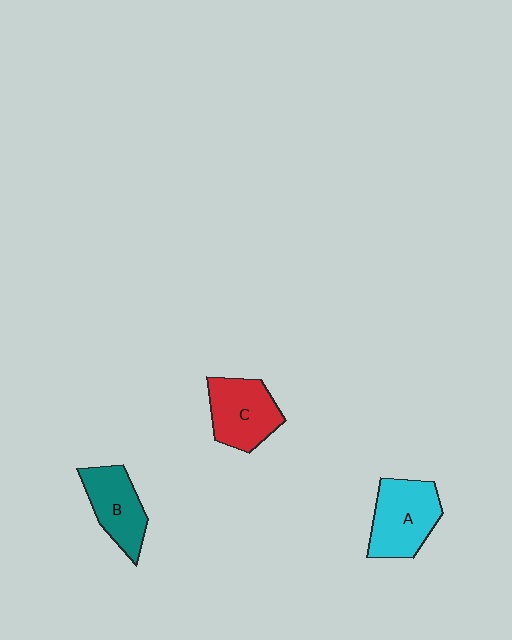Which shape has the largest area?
Shape A (cyan).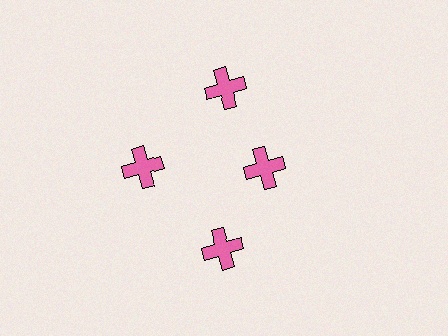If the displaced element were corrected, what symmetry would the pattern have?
It would have 4-fold rotational symmetry — the pattern would map onto itself every 90 degrees.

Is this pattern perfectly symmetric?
No. The 4 pink crosses are arranged in a ring, but one element near the 3 o'clock position is pulled inward toward the center, breaking the 4-fold rotational symmetry.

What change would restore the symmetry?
The symmetry would be restored by moving it outward, back onto the ring so that all 4 crosses sit at equal angles and equal distance from the center.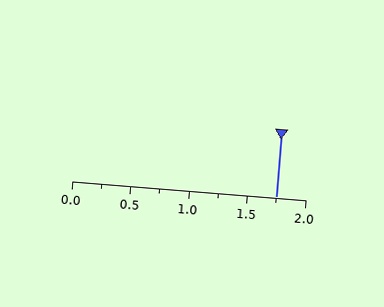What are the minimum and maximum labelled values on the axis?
The axis runs from 0.0 to 2.0.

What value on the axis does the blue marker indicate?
The marker indicates approximately 1.75.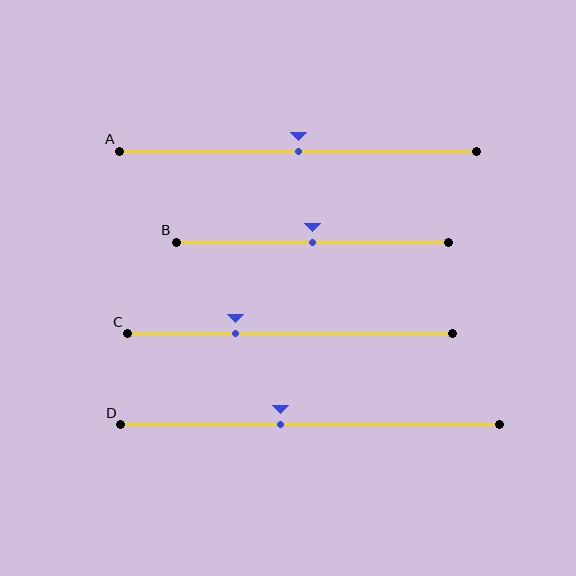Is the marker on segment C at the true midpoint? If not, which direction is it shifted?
No, the marker on segment C is shifted to the left by about 17% of the segment length.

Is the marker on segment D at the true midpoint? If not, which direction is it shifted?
No, the marker on segment D is shifted to the left by about 8% of the segment length.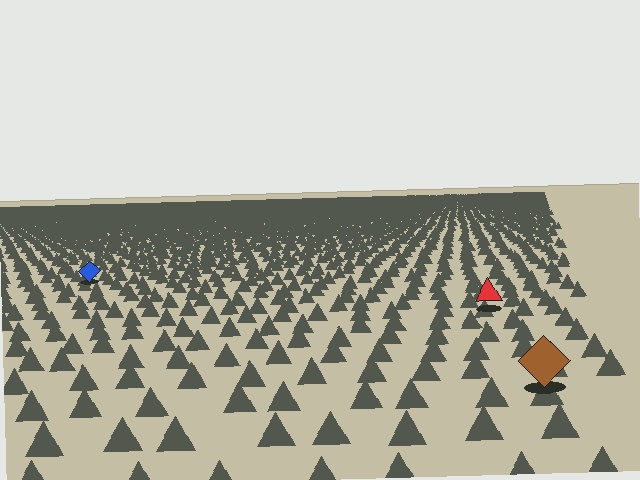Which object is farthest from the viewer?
The blue diamond is farthest from the viewer. It appears smaller and the ground texture around it is denser.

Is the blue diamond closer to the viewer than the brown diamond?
No. The brown diamond is closer — you can tell from the texture gradient: the ground texture is coarser near it.